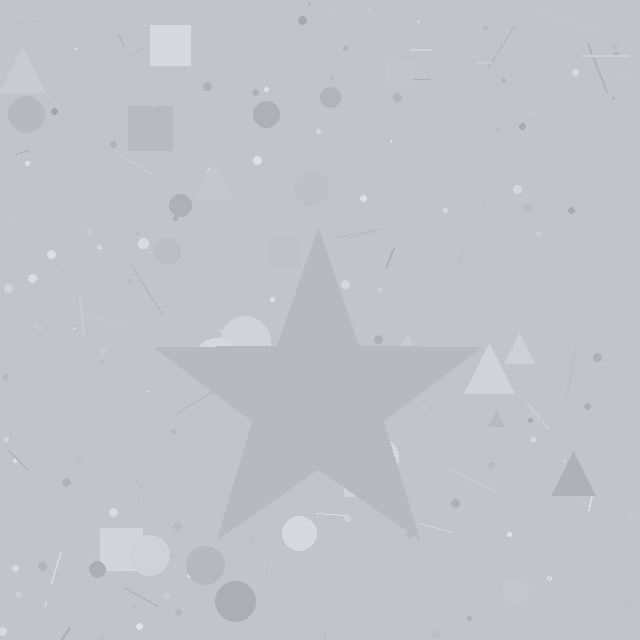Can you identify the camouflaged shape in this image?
The camouflaged shape is a star.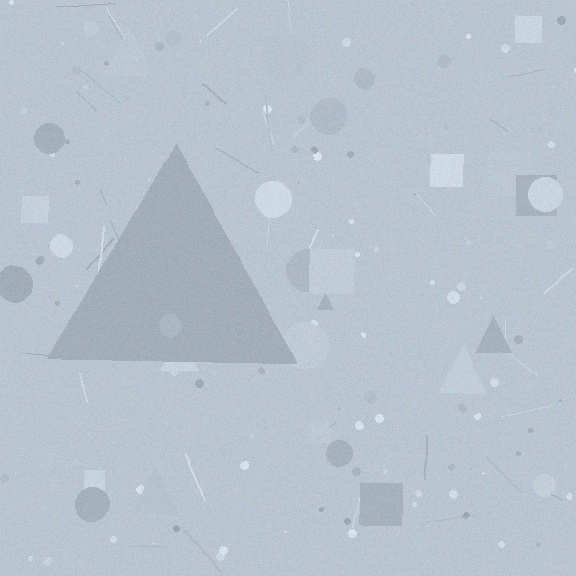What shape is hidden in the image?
A triangle is hidden in the image.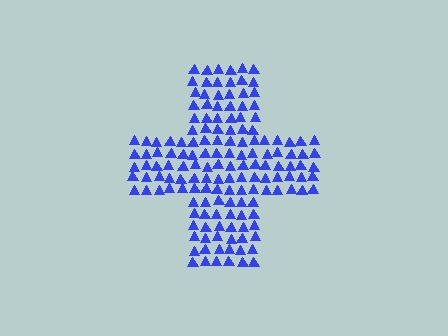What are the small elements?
The small elements are triangles.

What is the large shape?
The large shape is a cross.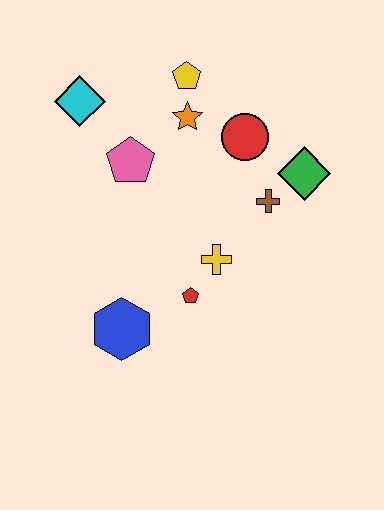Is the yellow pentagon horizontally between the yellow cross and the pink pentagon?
Yes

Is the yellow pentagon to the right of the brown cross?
No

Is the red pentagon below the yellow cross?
Yes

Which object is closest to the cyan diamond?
The pink pentagon is closest to the cyan diamond.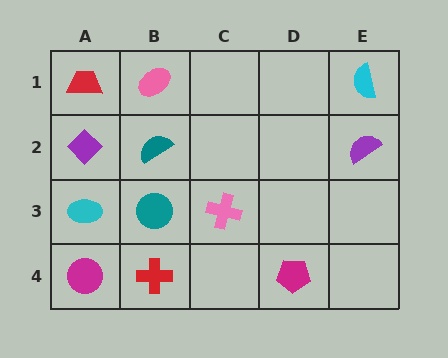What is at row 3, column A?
A cyan ellipse.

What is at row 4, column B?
A red cross.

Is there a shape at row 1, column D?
No, that cell is empty.